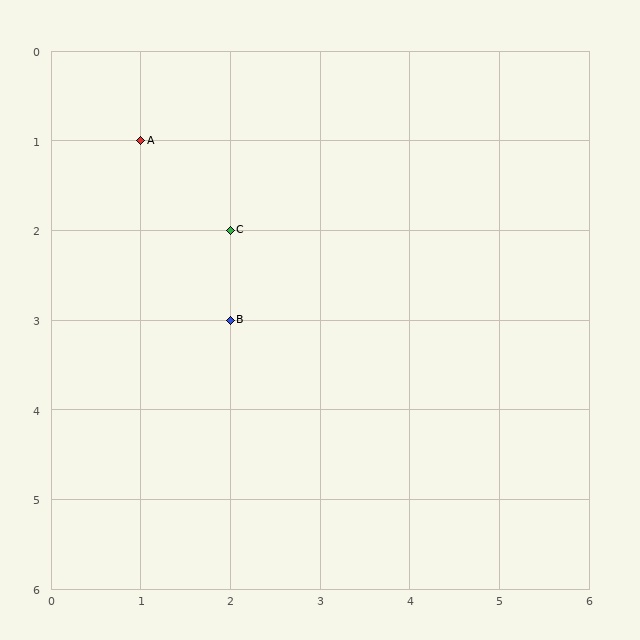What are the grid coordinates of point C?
Point C is at grid coordinates (2, 2).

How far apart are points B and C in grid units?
Points B and C are 1 row apart.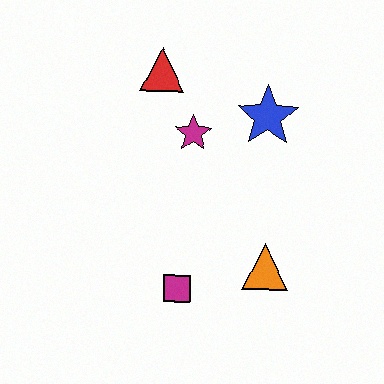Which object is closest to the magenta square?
The orange triangle is closest to the magenta square.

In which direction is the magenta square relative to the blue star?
The magenta square is below the blue star.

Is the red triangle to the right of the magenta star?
No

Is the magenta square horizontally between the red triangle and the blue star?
Yes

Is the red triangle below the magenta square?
No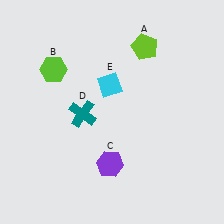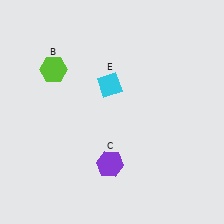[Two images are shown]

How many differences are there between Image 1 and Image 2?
There are 2 differences between the two images.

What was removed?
The teal cross (D), the lime pentagon (A) were removed in Image 2.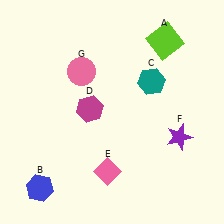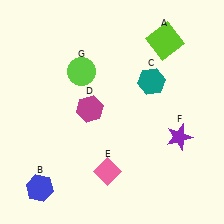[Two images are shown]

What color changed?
The circle (G) changed from pink in Image 1 to lime in Image 2.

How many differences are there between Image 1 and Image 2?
There is 1 difference between the two images.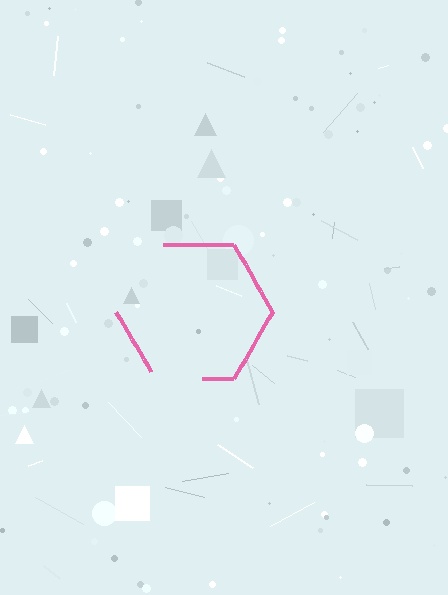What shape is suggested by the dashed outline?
The dashed outline suggests a hexagon.